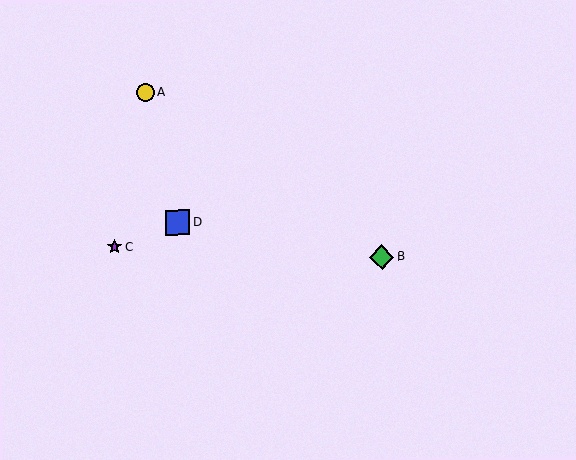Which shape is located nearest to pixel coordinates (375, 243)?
The green diamond (labeled B) at (382, 257) is nearest to that location.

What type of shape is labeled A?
Shape A is a yellow circle.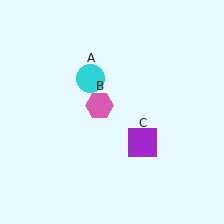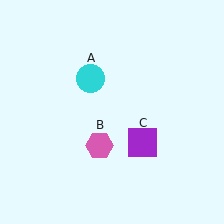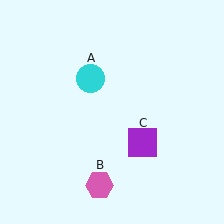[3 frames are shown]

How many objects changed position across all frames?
1 object changed position: pink hexagon (object B).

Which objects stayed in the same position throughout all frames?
Cyan circle (object A) and purple square (object C) remained stationary.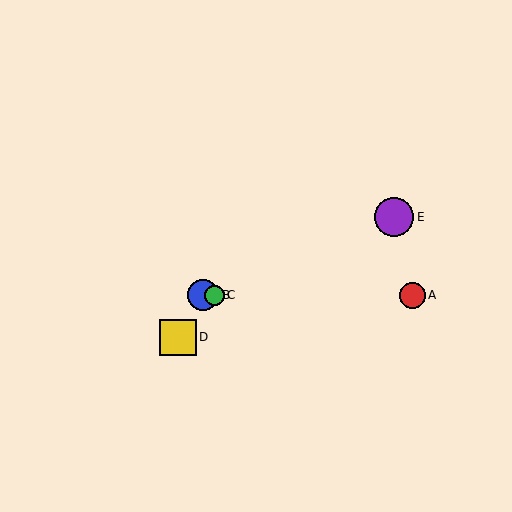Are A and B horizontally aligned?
Yes, both are at y≈295.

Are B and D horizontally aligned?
No, B is at y≈295 and D is at y≈337.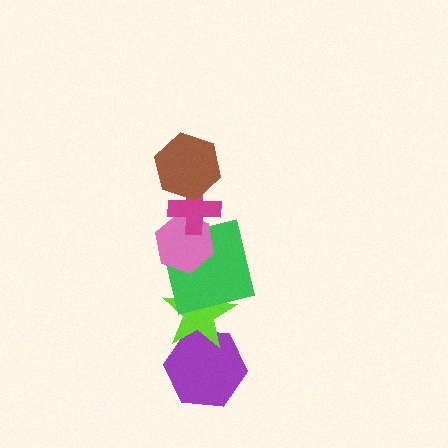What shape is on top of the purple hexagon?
The lime star is on top of the purple hexagon.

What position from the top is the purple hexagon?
The purple hexagon is 6th from the top.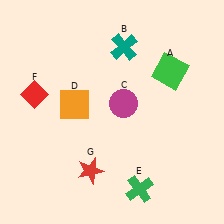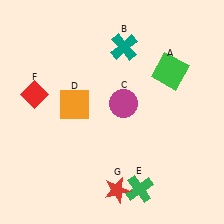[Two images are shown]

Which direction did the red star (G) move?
The red star (G) moved right.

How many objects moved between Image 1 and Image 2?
1 object moved between the two images.